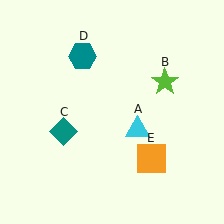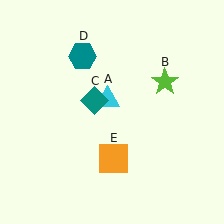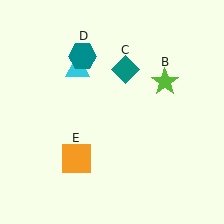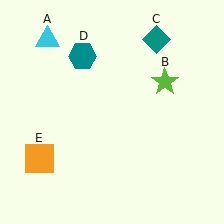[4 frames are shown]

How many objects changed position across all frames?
3 objects changed position: cyan triangle (object A), teal diamond (object C), orange square (object E).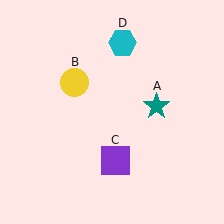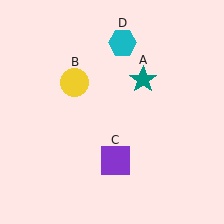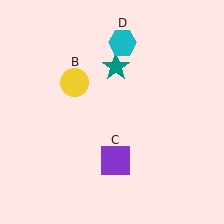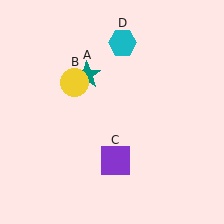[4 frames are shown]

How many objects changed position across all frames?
1 object changed position: teal star (object A).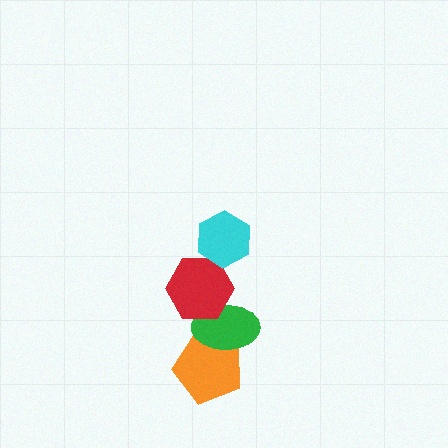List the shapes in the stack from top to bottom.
From top to bottom: the cyan hexagon, the red hexagon, the green ellipse, the orange pentagon.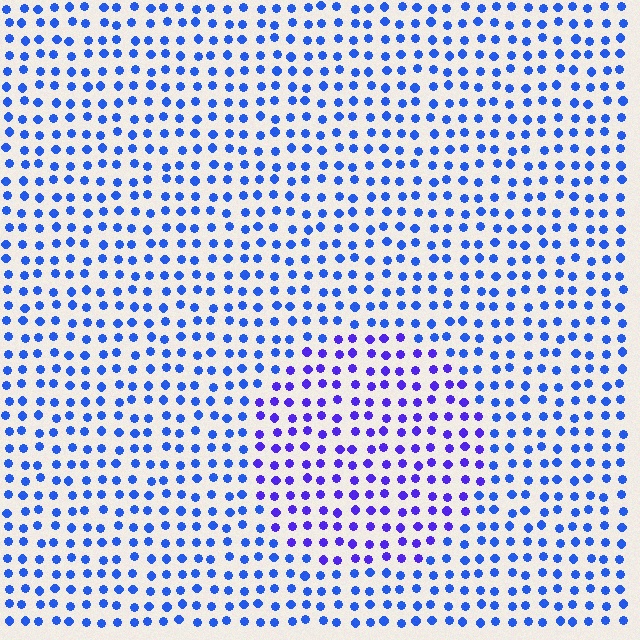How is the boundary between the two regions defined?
The boundary is defined purely by a slight shift in hue (about 30 degrees). Spacing, size, and orientation are identical on both sides.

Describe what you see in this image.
The image is filled with small blue elements in a uniform arrangement. A circle-shaped region is visible where the elements are tinted to a slightly different hue, forming a subtle color boundary.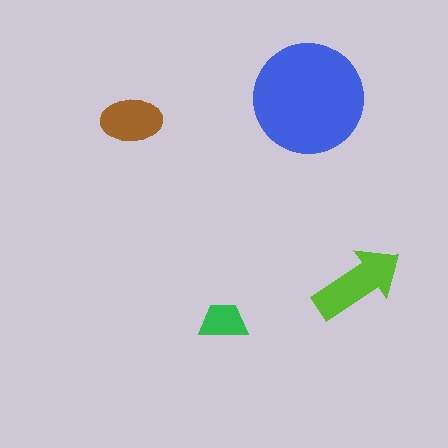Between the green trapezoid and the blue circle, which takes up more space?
The blue circle.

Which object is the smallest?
The green trapezoid.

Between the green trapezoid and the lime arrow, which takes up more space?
The lime arrow.